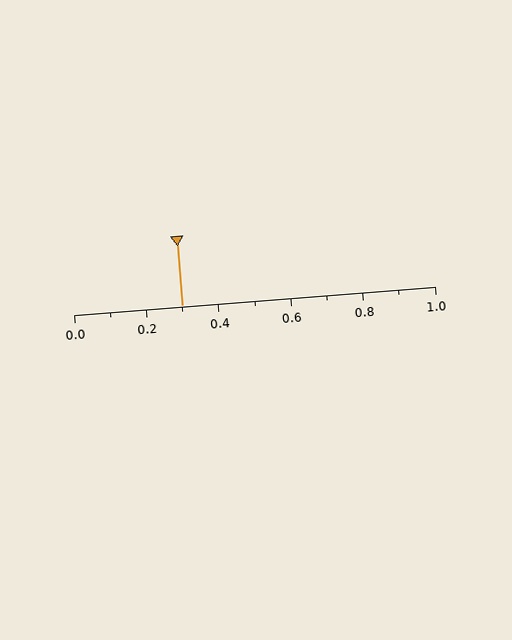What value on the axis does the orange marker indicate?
The marker indicates approximately 0.3.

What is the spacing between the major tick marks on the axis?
The major ticks are spaced 0.2 apart.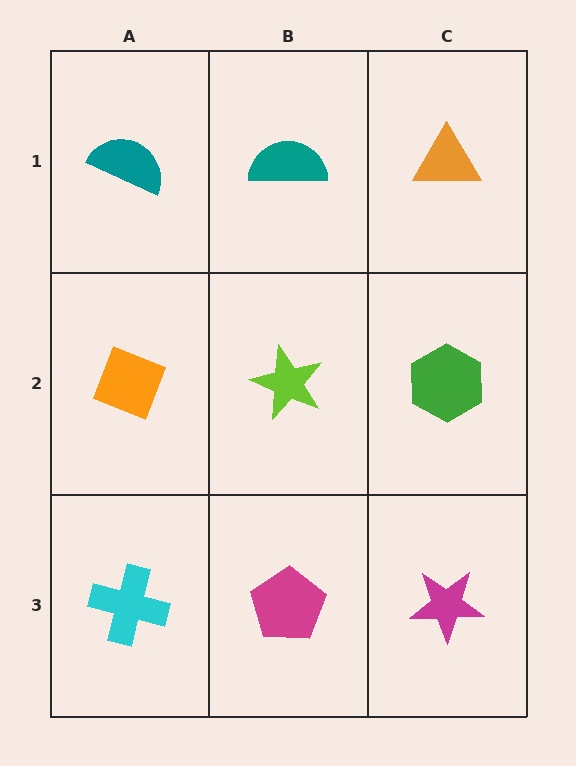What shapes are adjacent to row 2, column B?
A teal semicircle (row 1, column B), a magenta pentagon (row 3, column B), an orange diamond (row 2, column A), a green hexagon (row 2, column C).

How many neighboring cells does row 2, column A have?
3.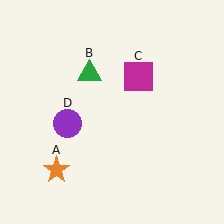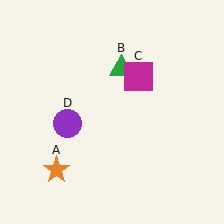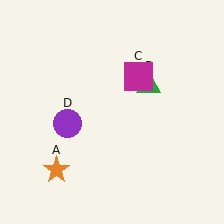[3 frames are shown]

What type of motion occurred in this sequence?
The green triangle (object B) rotated clockwise around the center of the scene.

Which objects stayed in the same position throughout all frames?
Orange star (object A) and magenta square (object C) and purple circle (object D) remained stationary.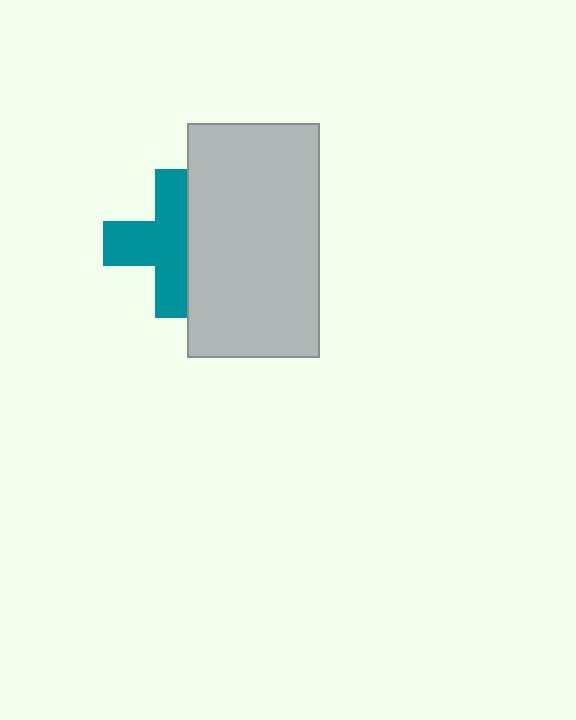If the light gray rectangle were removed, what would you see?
You would see the complete teal cross.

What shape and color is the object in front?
The object in front is a light gray rectangle.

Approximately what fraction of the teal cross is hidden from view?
Roughly 37% of the teal cross is hidden behind the light gray rectangle.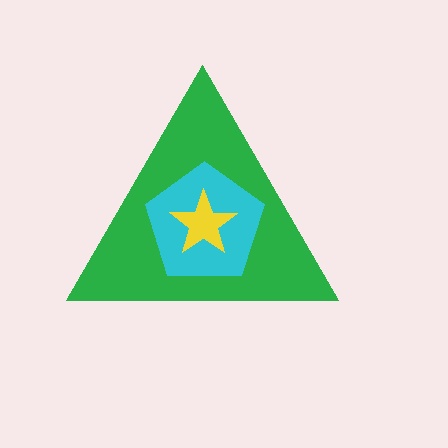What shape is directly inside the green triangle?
The cyan pentagon.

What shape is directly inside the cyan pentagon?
The yellow star.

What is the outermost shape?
The green triangle.